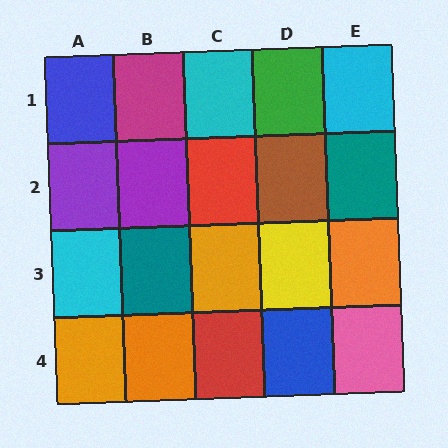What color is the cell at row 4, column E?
Pink.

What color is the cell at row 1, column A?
Blue.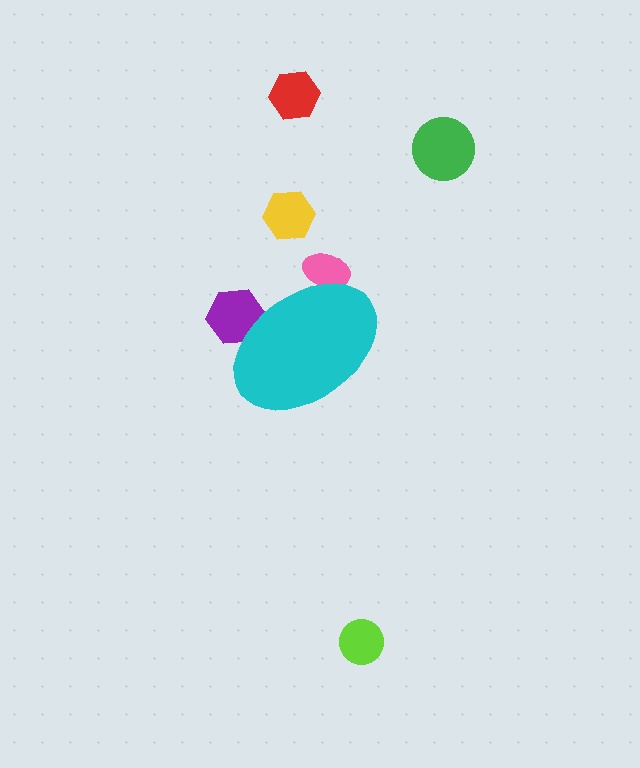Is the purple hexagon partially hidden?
Yes, the purple hexagon is partially hidden behind the cyan ellipse.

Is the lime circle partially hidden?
No, the lime circle is fully visible.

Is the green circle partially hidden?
No, the green circle is fully visible.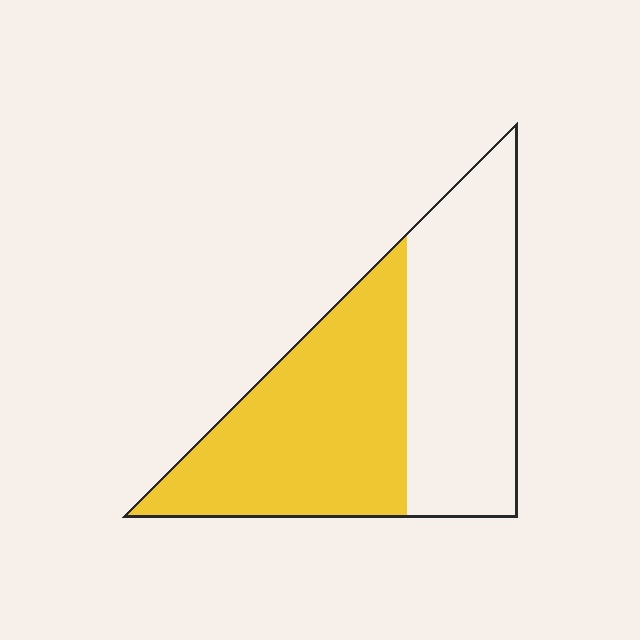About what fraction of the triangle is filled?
About one half (1/2).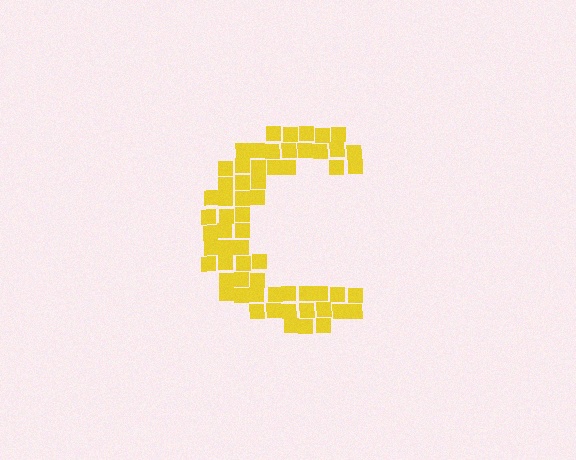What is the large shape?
The large shape is the letter C.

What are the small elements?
The small elements are squares.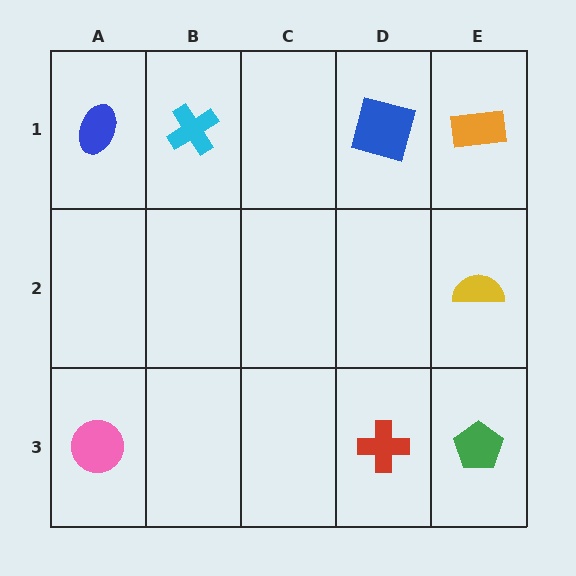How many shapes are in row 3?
3 shapes.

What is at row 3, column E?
A green pentagon.